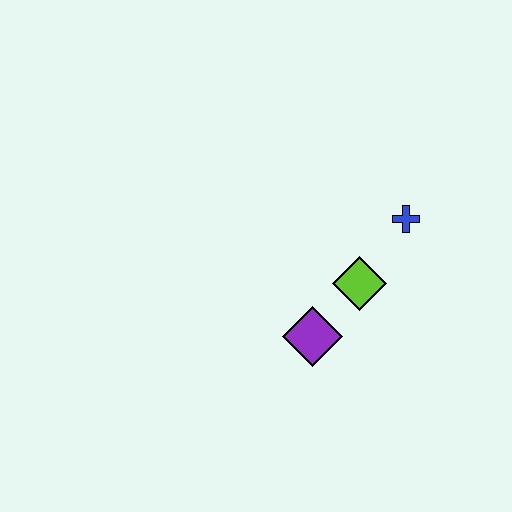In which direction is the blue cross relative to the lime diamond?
The blue cross is above the lime diamond.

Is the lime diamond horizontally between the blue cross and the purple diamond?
Yes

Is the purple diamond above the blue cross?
No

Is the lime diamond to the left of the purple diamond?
No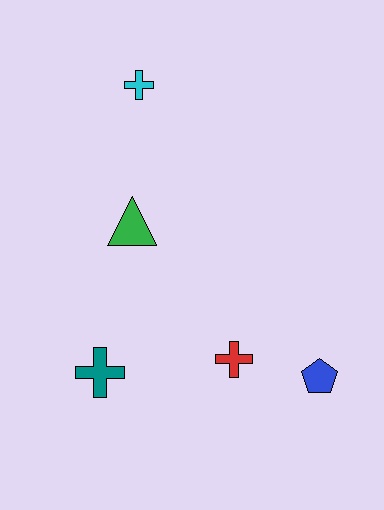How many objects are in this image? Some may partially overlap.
There are 5 objects.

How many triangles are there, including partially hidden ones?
There is 1 triangle.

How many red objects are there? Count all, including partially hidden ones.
There is 1 red object.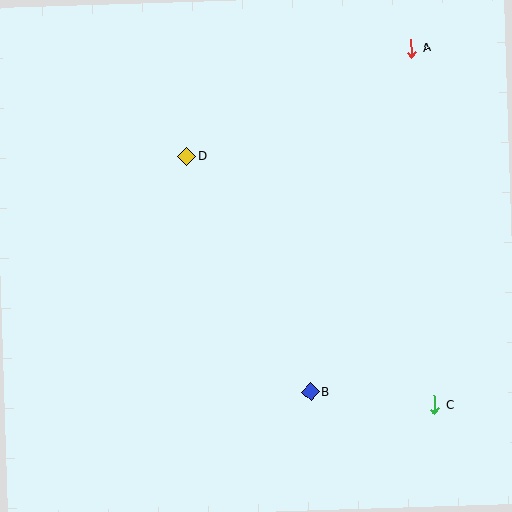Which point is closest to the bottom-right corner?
Point C is closest to the bottom-right corner.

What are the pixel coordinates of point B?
Point B is at (311, 392).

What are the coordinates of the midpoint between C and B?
The midpoint between C and B is at (372, 399).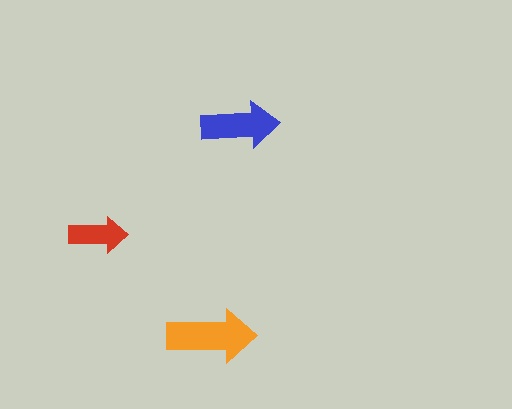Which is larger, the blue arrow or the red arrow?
The blue one.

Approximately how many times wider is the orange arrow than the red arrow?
About 1.5 times wider.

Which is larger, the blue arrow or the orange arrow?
The orange one.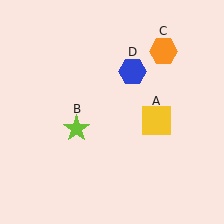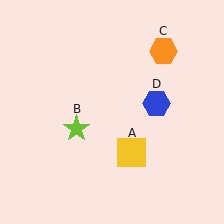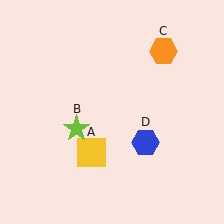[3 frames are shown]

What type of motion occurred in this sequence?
The yellow square (object A), blue hexagon (object D) rotated clockwise around the center of the scene.